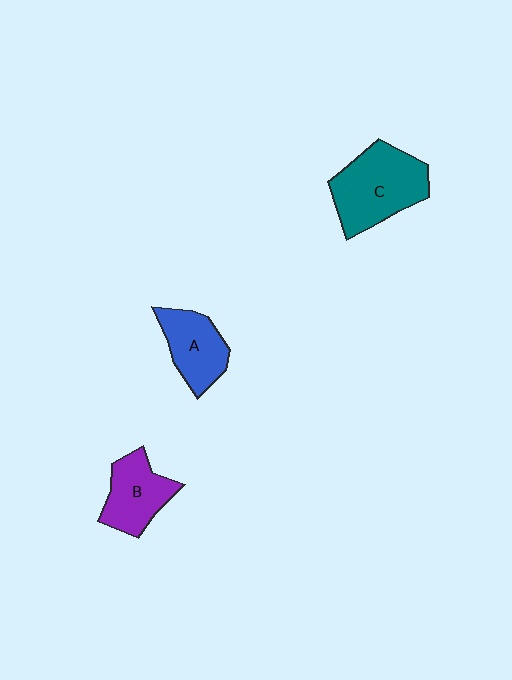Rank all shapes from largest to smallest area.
From largest to smallest: C (teal), B (purple), A (blue).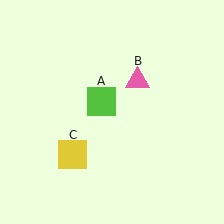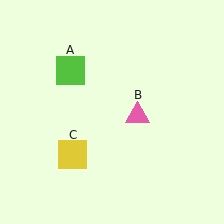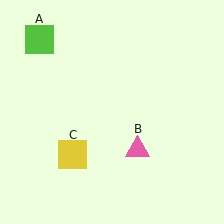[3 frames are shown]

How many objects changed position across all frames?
2 objects changed position: lime square (object A), pink triangle (object B).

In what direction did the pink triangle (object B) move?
The pink triangle (object B) moved down.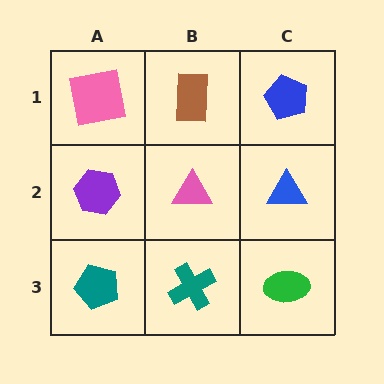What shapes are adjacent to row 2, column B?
A brown rectangle (row 1, column B), a teal cross (row 3, column B), a purple hexagon (row 2, column A), a blue triangle (row 2, column C).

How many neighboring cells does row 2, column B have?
4.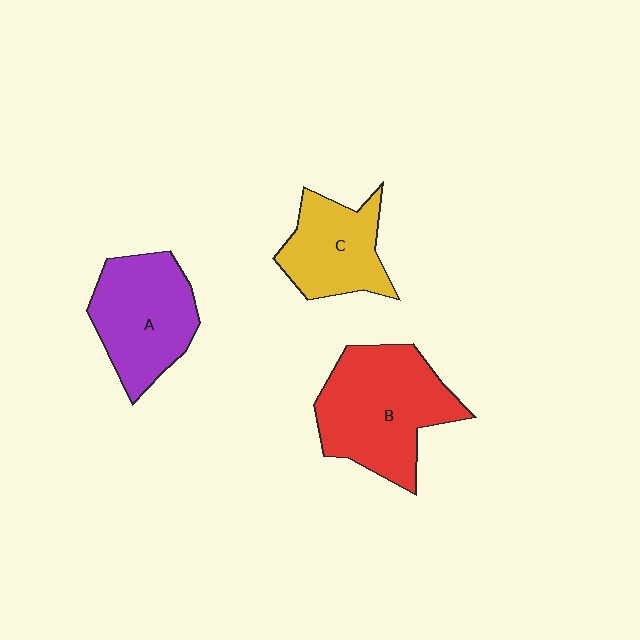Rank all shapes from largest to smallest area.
From largest to smallest: B (red), A (purple), C (yellow).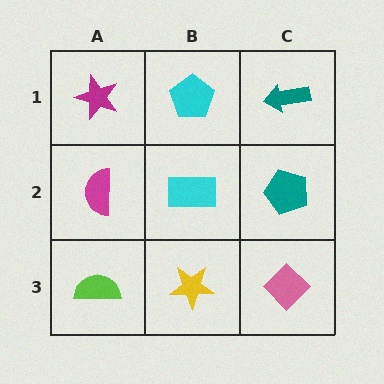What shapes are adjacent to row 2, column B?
A cyan pentagon (row 1, column B), a yellow star (row 3, column B), a magenta semicircle (row 2, column A), a teal pentagon (row 2, column C).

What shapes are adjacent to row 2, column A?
A magenta star (row 1, column A), a lime semicircle (row 3, column A), a cyan rectangle (row 2, column B).